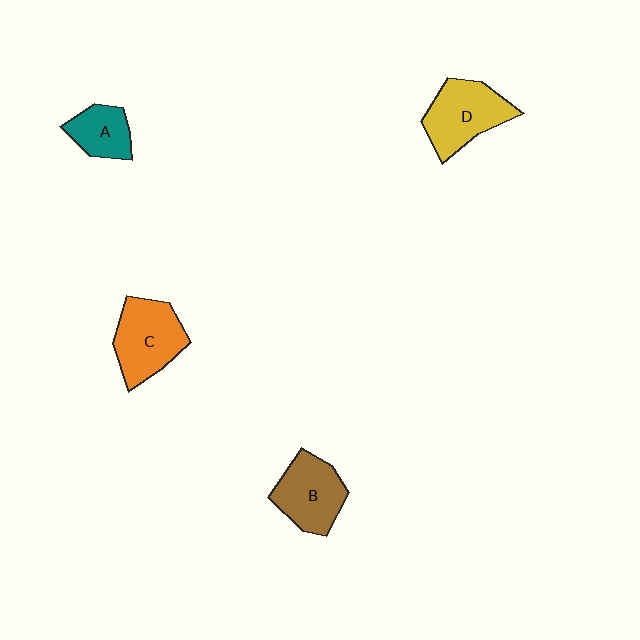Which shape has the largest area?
Shape C (orange).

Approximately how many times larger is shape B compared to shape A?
Approximately 1.5 times.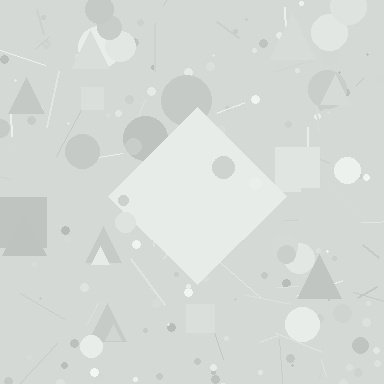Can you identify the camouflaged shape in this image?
The camouflaged shape is a diamond.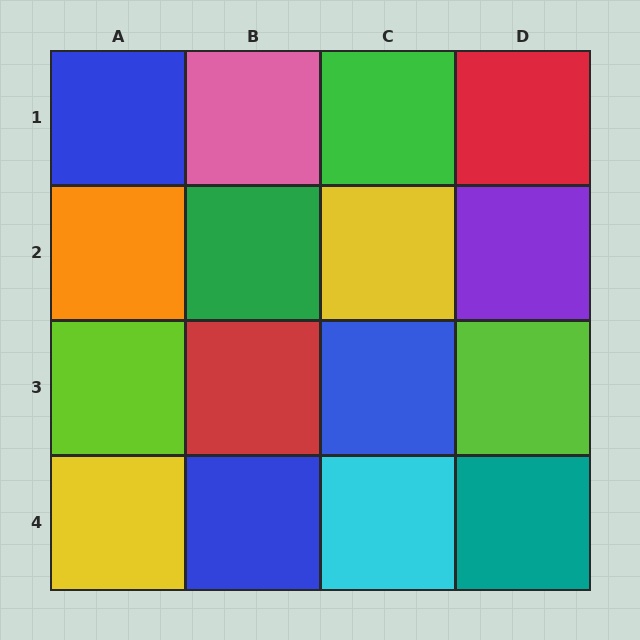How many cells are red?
2 cells are red.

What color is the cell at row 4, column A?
Yellow.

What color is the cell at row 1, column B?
Pink.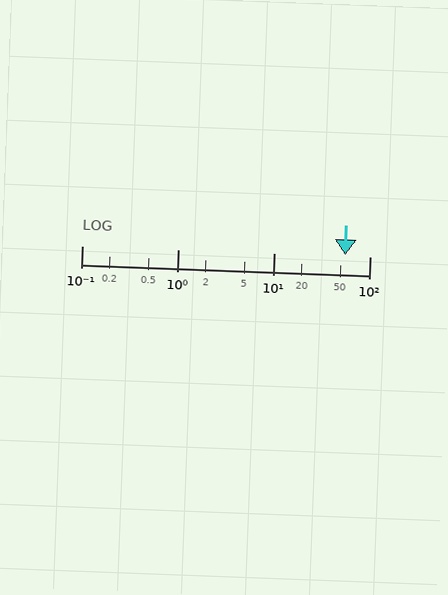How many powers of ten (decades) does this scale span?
The scale spans 3 decades, from 0.1 to 100.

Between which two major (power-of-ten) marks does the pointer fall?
The pointer is between 10 and 100.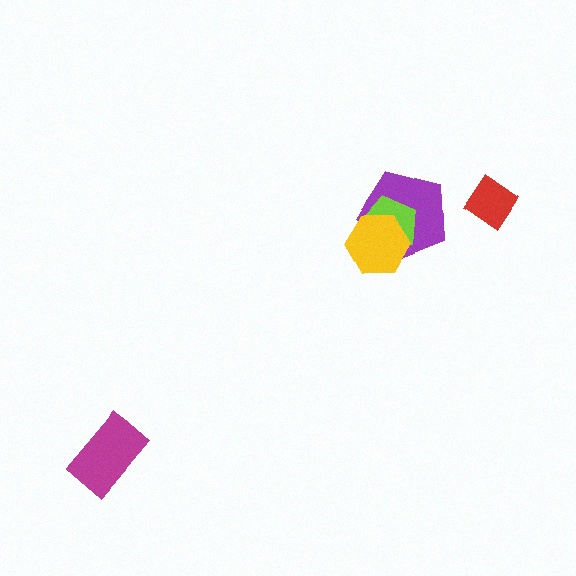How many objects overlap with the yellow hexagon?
2 objects overlap with the yellow hexagon.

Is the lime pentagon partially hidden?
Yes, it is partially covered by another shape.